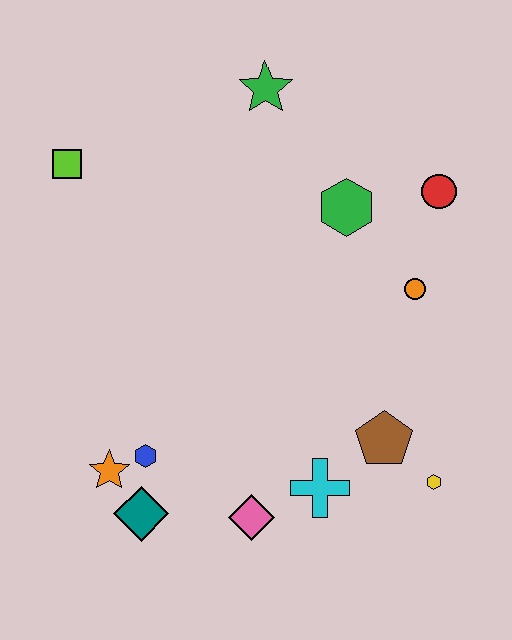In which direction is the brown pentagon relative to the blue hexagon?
The brown pentagon is to the right of the blue hexagon.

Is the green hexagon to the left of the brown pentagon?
Yes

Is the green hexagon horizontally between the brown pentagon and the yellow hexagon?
No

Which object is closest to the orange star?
The blue hexagon is closest to the orange star.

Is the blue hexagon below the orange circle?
Yes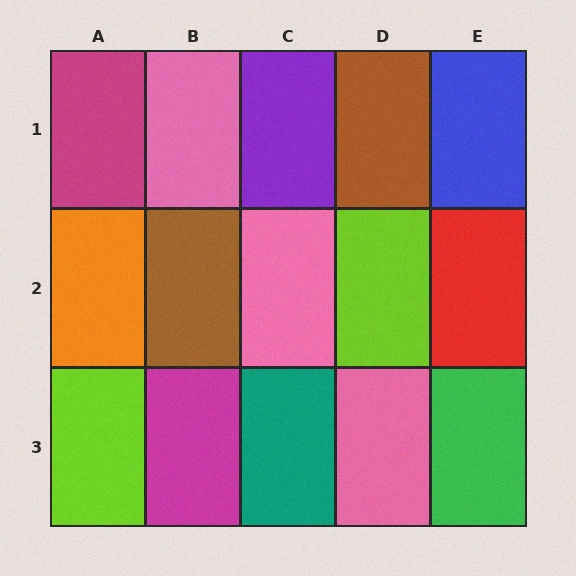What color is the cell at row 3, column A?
Lime.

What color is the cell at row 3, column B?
Magenta.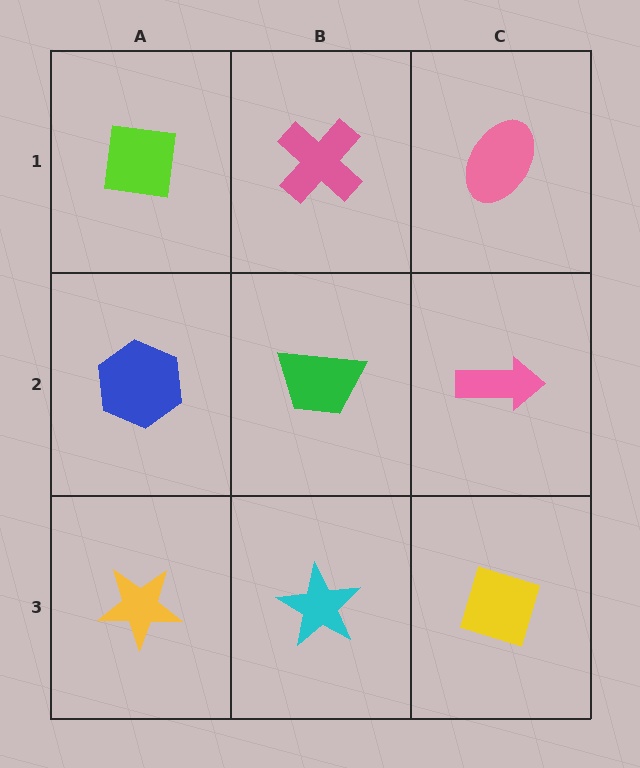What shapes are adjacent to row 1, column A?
A blue hexagon (row 2, column A), a pink cross (row 1, column B).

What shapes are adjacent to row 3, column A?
A blue hexagon (row 2, column A), a cyan star (row 3, column B).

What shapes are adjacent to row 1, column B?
A green trapezoid (row 2, column B), a lime square (row 1, column A), a pink ellipse (row 1, column C).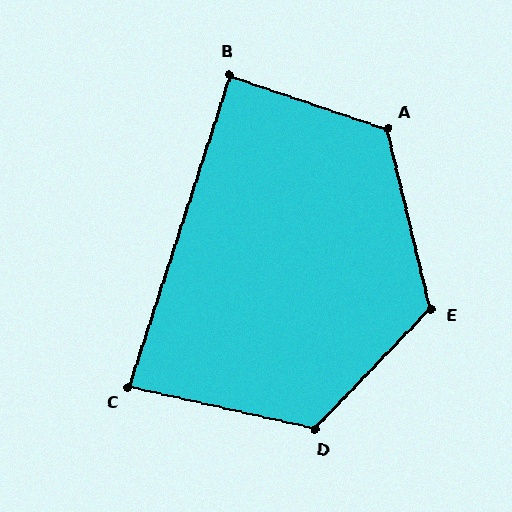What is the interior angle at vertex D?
Approximately 121 degrees (obtuse).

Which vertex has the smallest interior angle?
C, at approximately 85 degrees.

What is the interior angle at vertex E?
Approximately 122 degrees (obtuse).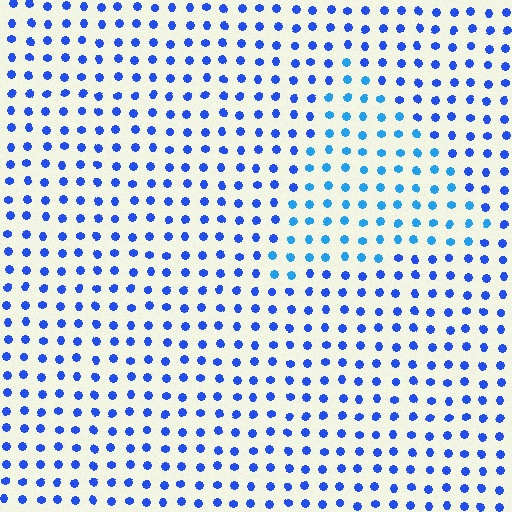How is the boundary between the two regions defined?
The boundary is defined purely by a slight shift in hue (about 25 degrees). Spacing, size, and orientation are identical on both sides.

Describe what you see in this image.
The image is filled with small blue elements in a uniform arrangement. A triangle-shaped region is visible where the elements are tinted to a slightly different hue, forming a subtle color boundary.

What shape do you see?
I see a triangle.